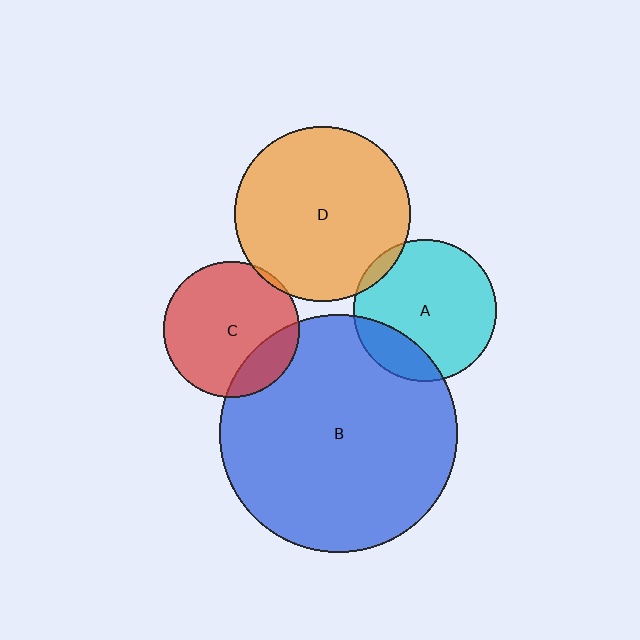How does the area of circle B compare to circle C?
Approximately 3.1 times.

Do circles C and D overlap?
Yes.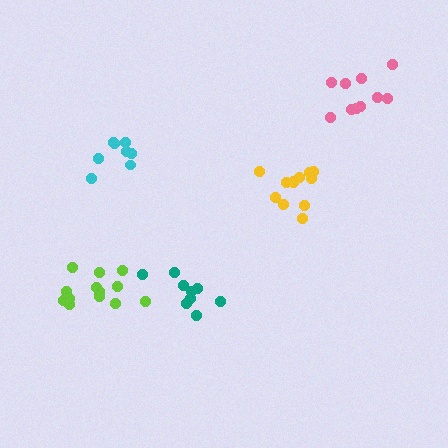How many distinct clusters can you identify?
There are 5 distinct clusters.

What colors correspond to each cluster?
The clusters are colored: lime, cyan, yellow, pink, teal.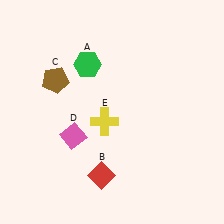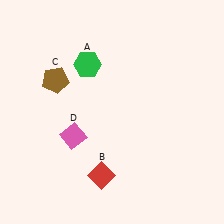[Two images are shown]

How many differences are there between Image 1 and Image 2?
There is 1 difference between the two images.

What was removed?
The yellow cross (E) was removed in Image 2.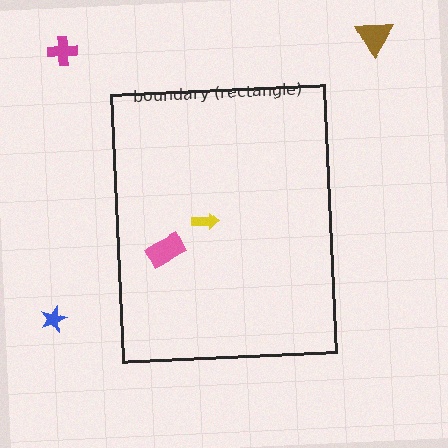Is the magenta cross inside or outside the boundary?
Outside.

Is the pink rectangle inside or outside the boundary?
Inside.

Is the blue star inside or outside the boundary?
Outside.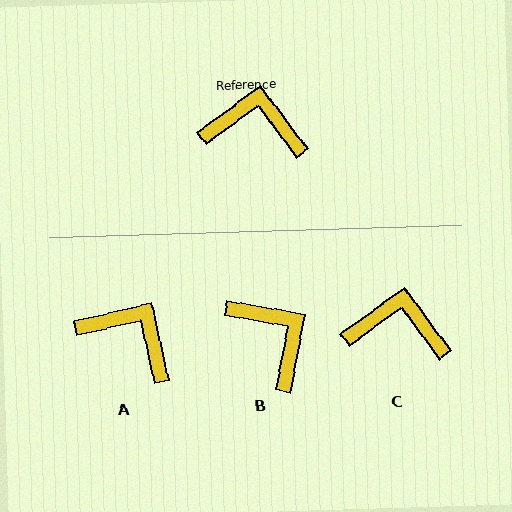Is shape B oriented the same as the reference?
No, it is off by about 47 degrees.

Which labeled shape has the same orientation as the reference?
C.